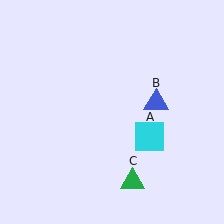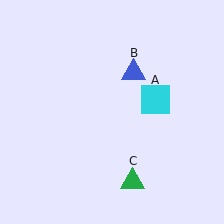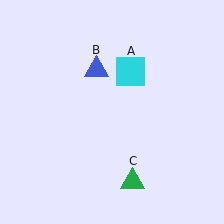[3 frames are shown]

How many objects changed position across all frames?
2 objects changed position: cyan square (object A), blue triangle (object B).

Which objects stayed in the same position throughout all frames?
Green triangle (object C) remained stationary.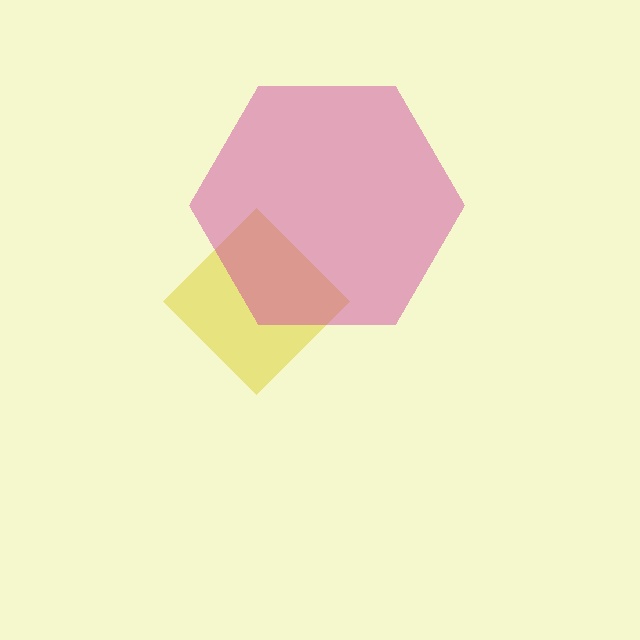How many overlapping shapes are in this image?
There are 2 overlapping shapes in the image.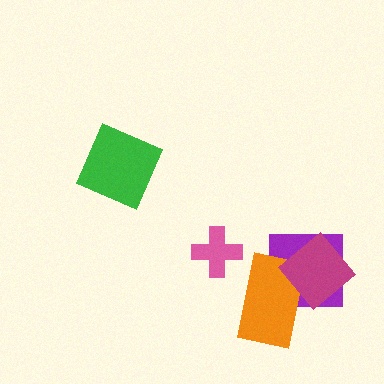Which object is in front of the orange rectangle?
The magenta diamond is in front of the orange rectangle.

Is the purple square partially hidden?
Yes, it is partially covered by another shape.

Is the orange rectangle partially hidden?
Yes, it is partially covered by another shape.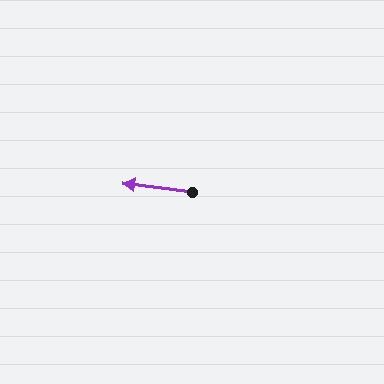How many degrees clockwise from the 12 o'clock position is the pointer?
Approximately 277 degrees.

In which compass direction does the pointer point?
West.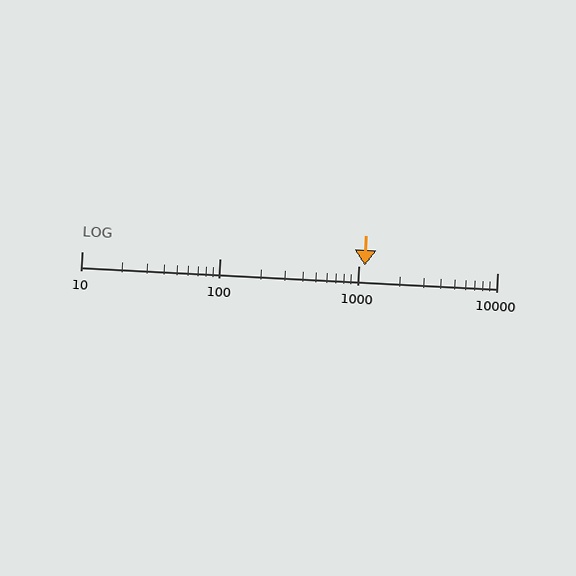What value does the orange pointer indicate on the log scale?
The pointer indicates approximately 1100.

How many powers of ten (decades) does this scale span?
The scale spans 3 decades, from 10 to 10000.